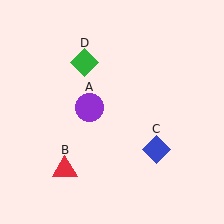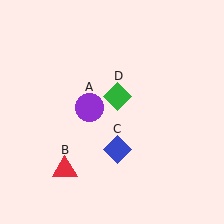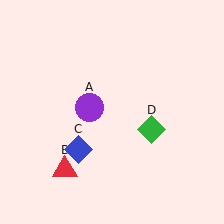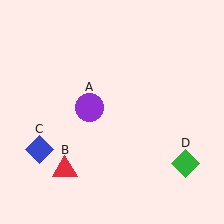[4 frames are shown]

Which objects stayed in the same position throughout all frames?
Purple circle (object A) and red triangle (object B) remained stationary.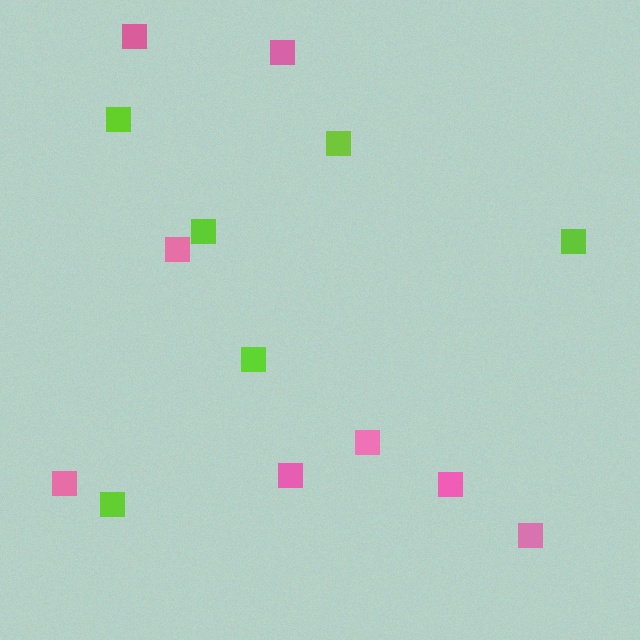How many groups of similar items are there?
There are 2 groups: one group of pink squares (8) and one group of lime squares (6).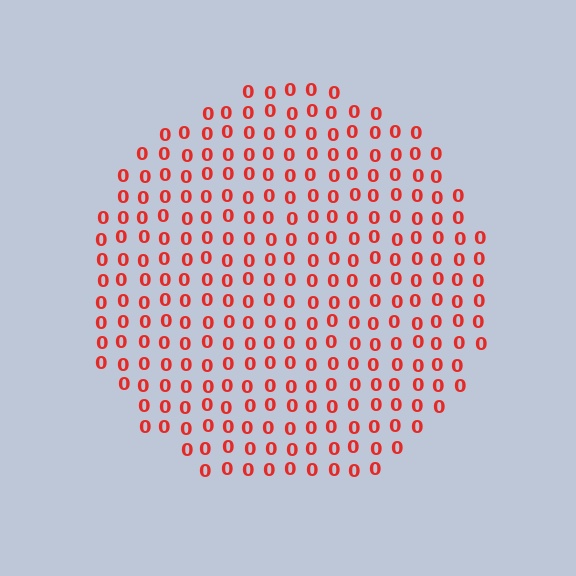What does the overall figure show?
The overall figure shows a circle.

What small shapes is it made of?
It is made of small digit 0's.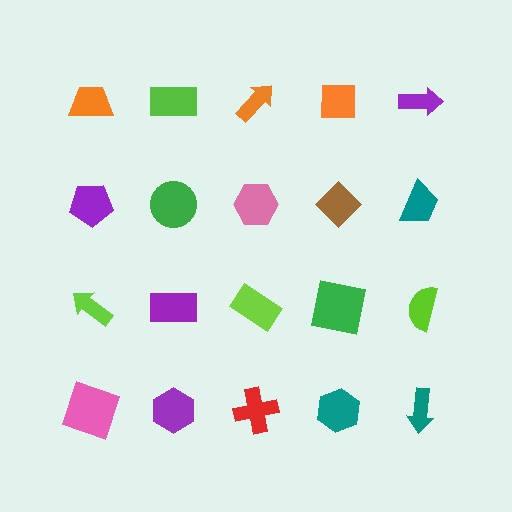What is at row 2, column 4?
A brown diamond.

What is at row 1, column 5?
A purple arrow.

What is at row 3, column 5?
A lime semicircle.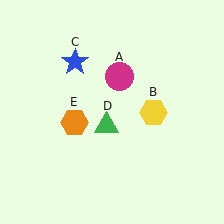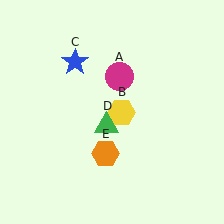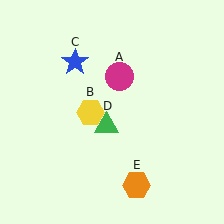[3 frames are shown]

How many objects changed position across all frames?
2 objects changed position: yellow hexagon (object B), orange hexagon (object E).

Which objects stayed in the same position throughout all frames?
Magenta circle (object A) and blue star (object C) and green triangle (object D) remained stationary.